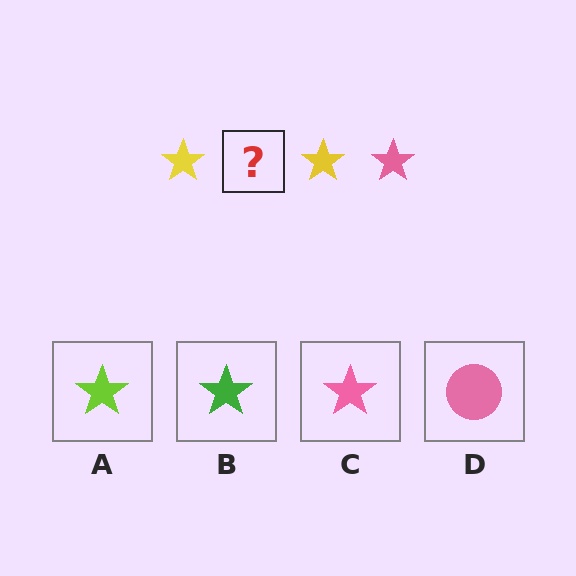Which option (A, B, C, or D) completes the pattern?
C.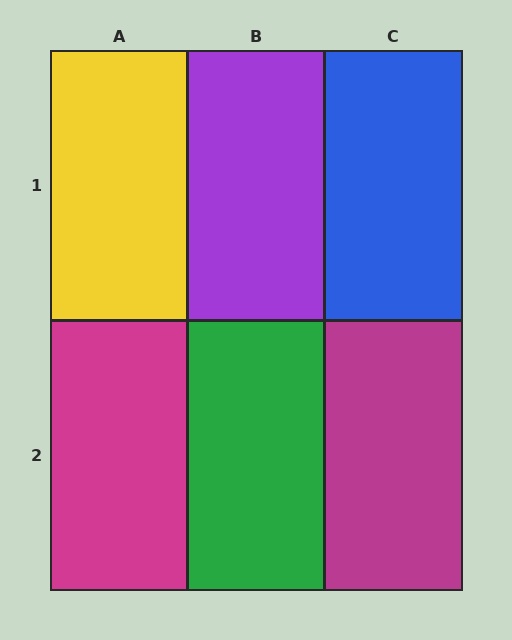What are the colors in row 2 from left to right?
Magenta, green, magenta.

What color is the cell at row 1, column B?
Purple.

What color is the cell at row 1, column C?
Blue.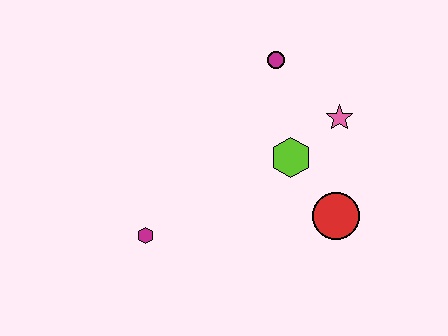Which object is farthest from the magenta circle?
The magenta hexagon is farthest from the magenta circle.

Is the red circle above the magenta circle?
No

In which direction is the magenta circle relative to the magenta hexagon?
The magenta circle is above the magenta hexagon.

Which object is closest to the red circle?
The lime hexagon is closest to the red circle.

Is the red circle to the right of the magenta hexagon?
Yes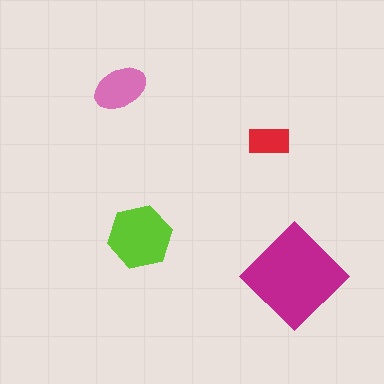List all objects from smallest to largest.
The red rectangle, the pink ellipse, the lime hexagon, the magenta diamond.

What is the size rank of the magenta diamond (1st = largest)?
1st.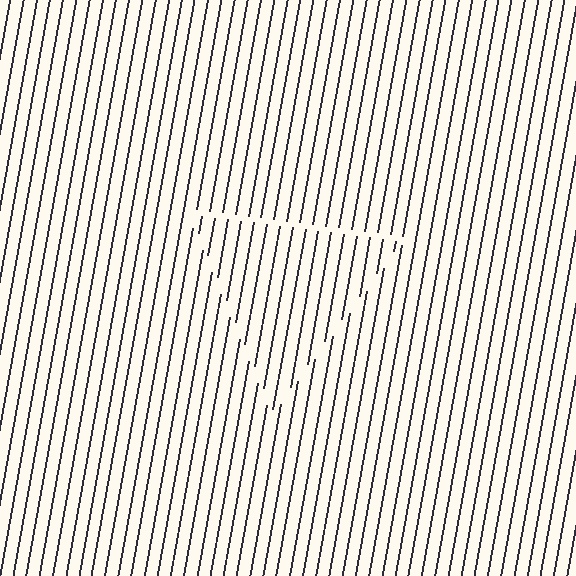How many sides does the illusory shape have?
3 sides — the line-ends trace a triangle.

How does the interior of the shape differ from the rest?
The interior of the shape contains the same grating, shifted by half a period — the contour is defined by the phase discontinuity where line-ends from the inner and outer gratings abut.